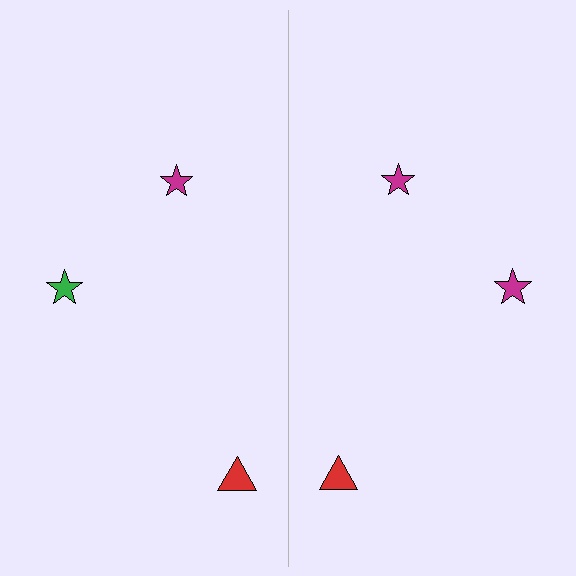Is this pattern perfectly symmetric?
No, the pattern is not perfectly symmetric. The magenta star on the right side breaks the symmetry — its mirror counterpart is green.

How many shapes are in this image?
There are 6 shapes in this image.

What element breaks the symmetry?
The magenta star on the right side breaks the symmetry — its mirror counterpart is green.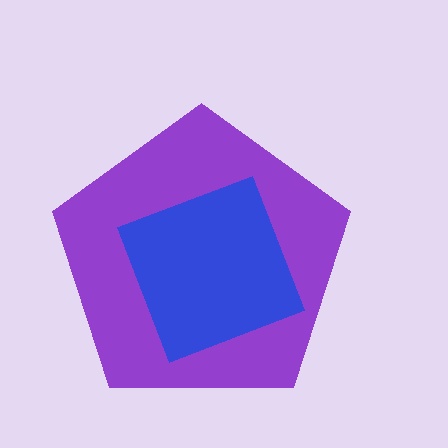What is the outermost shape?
The purple pentagon.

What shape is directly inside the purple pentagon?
The blue diamond.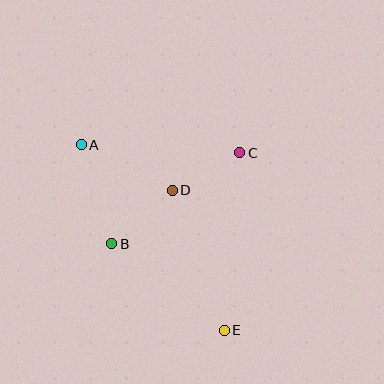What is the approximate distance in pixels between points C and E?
The distance between C and E is approximately 178 pixels.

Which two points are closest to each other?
Points C and D are closest to each other.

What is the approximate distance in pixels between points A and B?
The distance between A and B is approximately 104 pixels.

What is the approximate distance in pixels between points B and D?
The distance between B and D is approximately 81 pixels.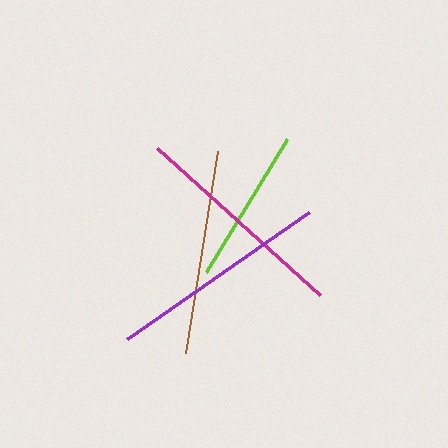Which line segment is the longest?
The purple line is the longest at approximately 222 pixels.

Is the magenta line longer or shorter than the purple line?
The purple line is longer than the magenta line.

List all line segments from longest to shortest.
From longest to shortest: purple, magenta, brown, lime.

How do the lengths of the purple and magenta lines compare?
The purple and magenta lines are approximately the same length.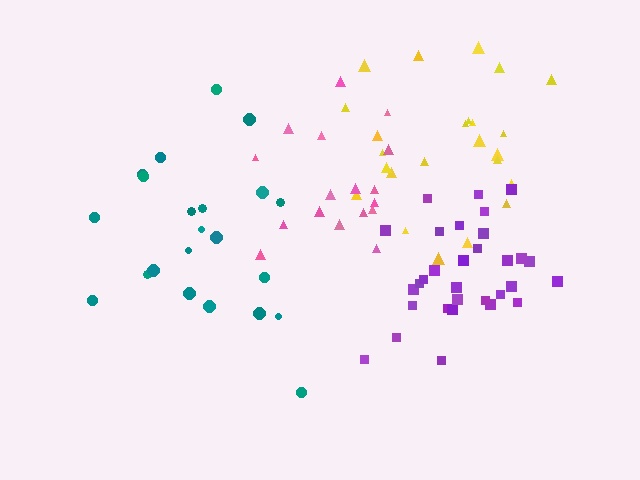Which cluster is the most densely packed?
Purple.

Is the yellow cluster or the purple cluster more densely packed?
Purple.